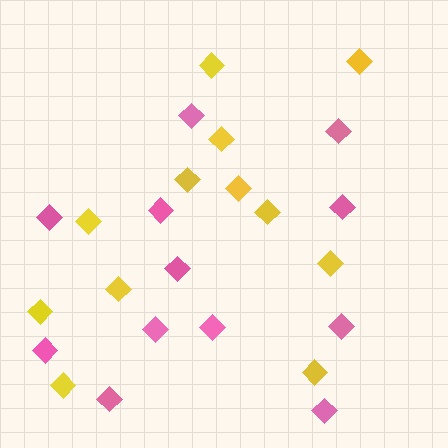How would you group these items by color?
There are 2 groups: one group of yellow diamonds (12) and one group of pink diamonds (12).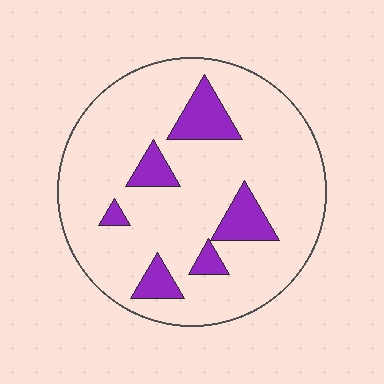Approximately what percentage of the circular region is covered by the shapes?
Approximately 15%.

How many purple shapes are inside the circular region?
6.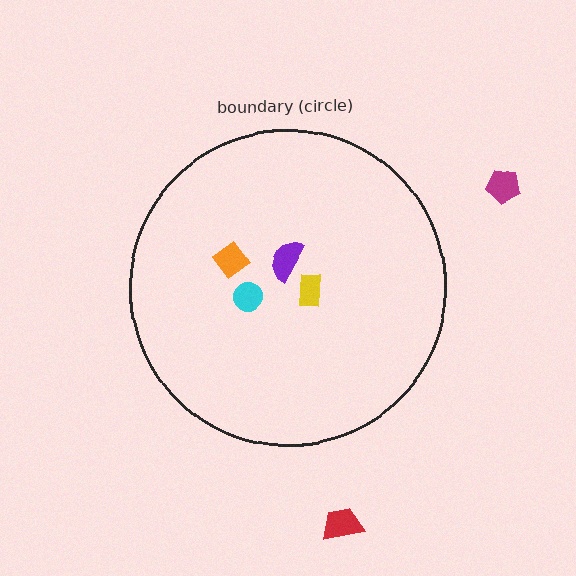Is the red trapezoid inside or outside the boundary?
Outside.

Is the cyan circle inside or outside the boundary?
Inside.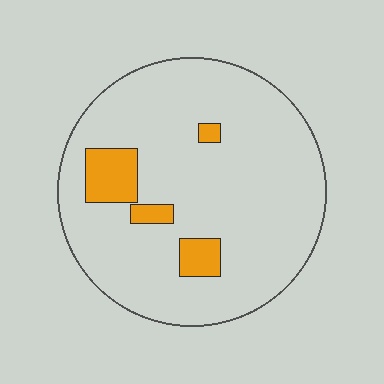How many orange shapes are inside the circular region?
4.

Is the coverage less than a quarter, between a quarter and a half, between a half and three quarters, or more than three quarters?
Less than a quarter.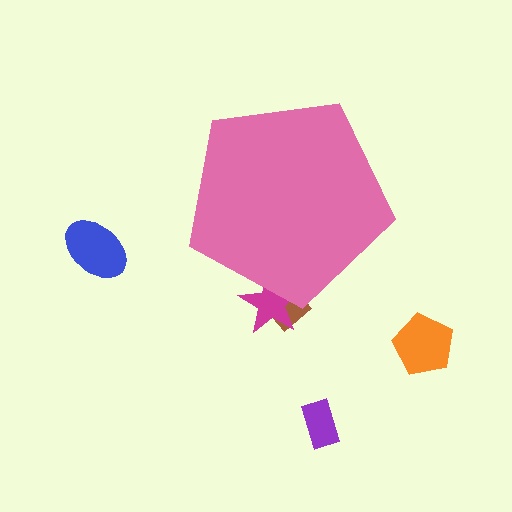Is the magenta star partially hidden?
Yes, the magenta star is partially hidden behind the pink pentagon.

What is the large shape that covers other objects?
A pink pentagon.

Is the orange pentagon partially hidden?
No, the orange pentagon is fully visible.